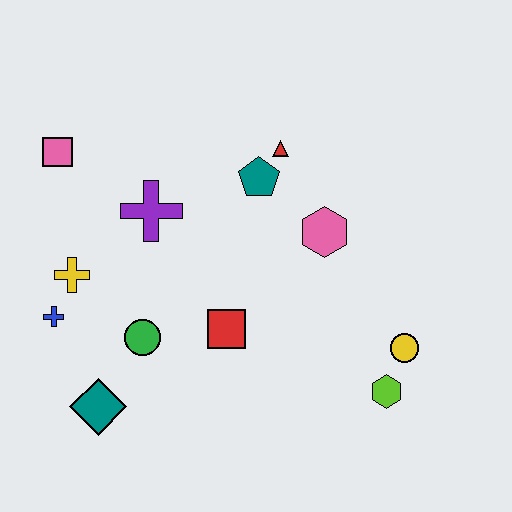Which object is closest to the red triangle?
The teal pentagon is closest to the red triangle.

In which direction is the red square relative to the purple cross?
The red square is below the purple cross.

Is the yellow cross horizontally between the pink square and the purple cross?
Yes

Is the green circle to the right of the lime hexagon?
No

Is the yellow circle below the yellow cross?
Yes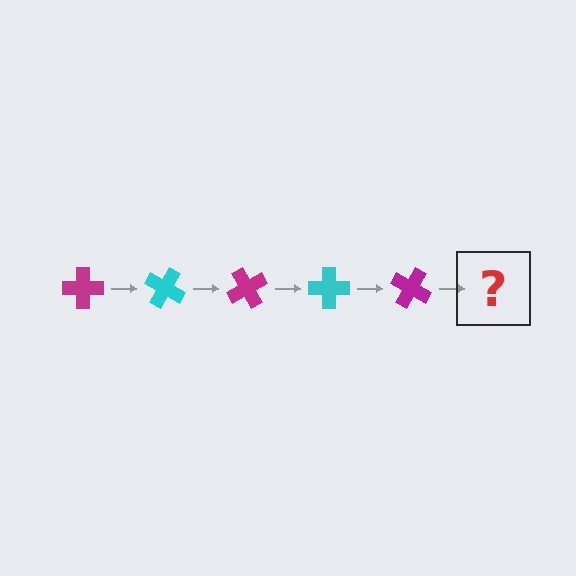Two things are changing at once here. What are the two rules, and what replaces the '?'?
The two rules are that it rotates 30 degrees each step and the color cycles through magenta and cyan. The '?' should be a cyan cross, rotated 150 degrees from the start.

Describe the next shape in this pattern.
It should be a cyan cross, rotated 150 degrees from the start.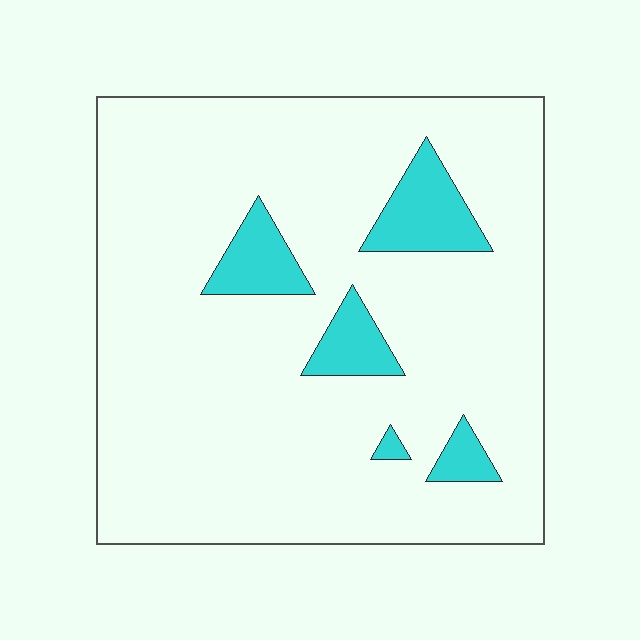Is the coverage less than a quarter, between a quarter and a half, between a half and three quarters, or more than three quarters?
Less than a quarter.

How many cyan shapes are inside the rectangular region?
5.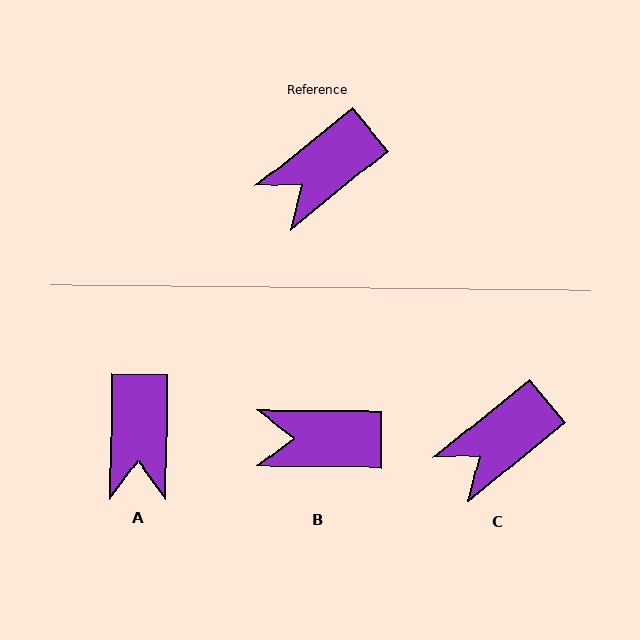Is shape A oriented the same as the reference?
No, it is off by about 50 degrees.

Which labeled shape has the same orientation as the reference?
C.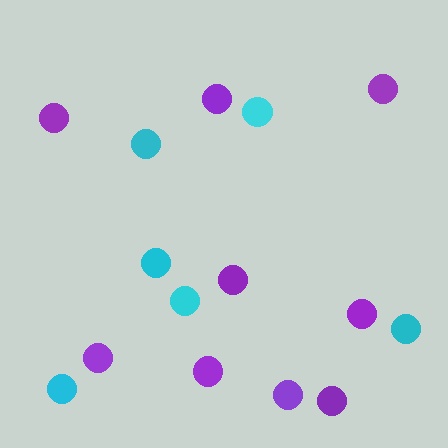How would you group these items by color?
There are 2 groups: one group of purple circles (9) and one group of cyan circles (6).